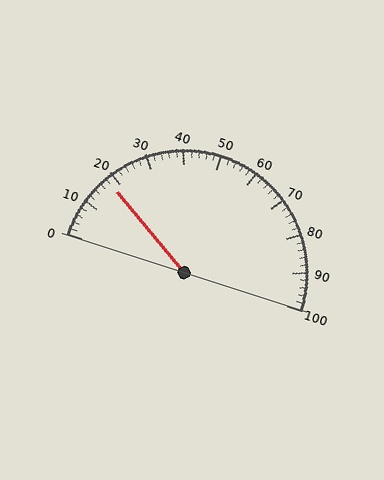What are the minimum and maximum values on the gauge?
The gauge ranges from 0 to 100.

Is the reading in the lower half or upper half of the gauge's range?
The reading is in the lower half of the range (0 to 100).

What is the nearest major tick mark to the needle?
The nearest major tick mark is 20.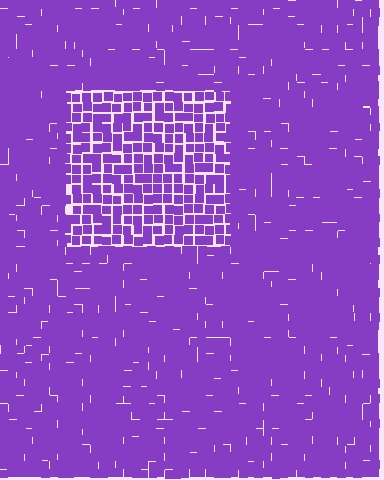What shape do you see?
I see a rectangle.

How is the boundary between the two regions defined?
The boundary is defined by a change in element density (approximately 1.5x ratio). All elements are the same color, size, and shape.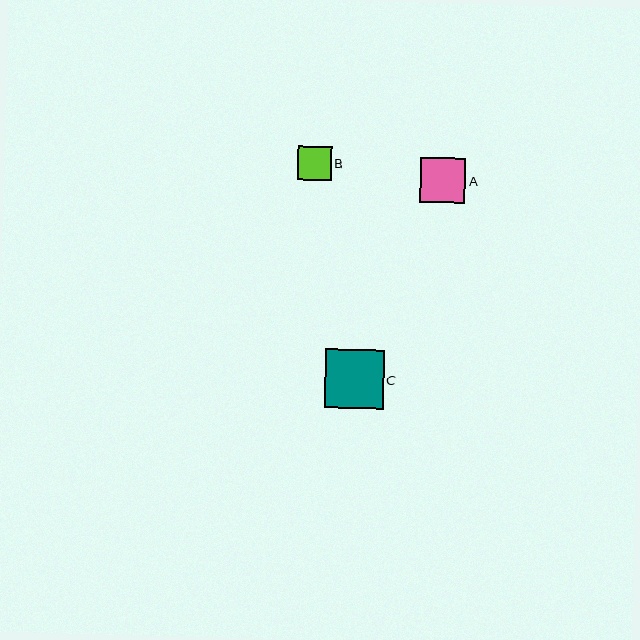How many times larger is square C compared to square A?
Square C is approximately 1.3 times the size of square A.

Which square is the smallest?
Square B is the smallest with a size of approximately 34 pixels.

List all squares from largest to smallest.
From largest to smallest: C, A, B.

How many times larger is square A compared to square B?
Square A is approximately 1.3 times the size of square B.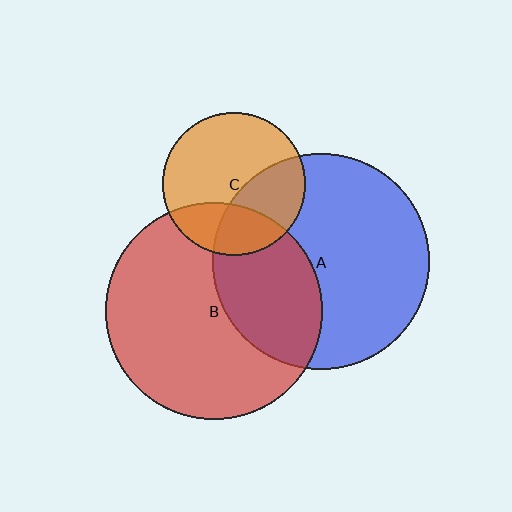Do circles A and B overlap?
Yes.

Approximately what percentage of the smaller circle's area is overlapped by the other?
Approximately 35%.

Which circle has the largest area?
Circle B (red).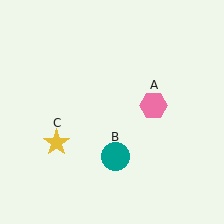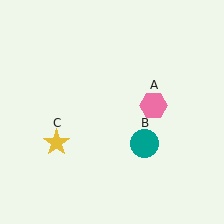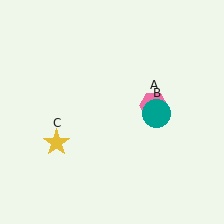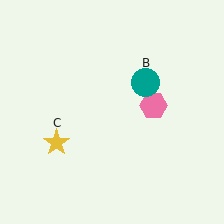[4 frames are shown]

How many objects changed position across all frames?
1 object changed position: teal circle (object B).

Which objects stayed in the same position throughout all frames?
Pink hexagon (object A) and yellow star (object C) remained stationary.